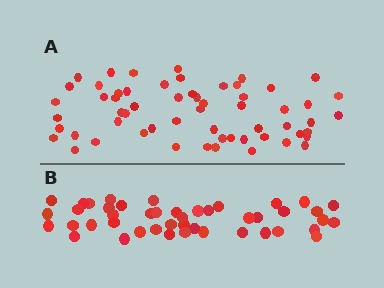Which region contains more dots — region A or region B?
Region A (the top region) has more dots.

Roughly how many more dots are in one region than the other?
Region A has approximately 15 more dots than region B.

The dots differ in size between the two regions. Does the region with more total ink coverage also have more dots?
No. Region B has more total ink coverage because its dots are larger, but region A actually contains more individual dots. Total area can be misleading — the number of items is what matters here.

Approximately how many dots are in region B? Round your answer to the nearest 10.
About 40 dots. (The exact count is 45, which rounds to 40.)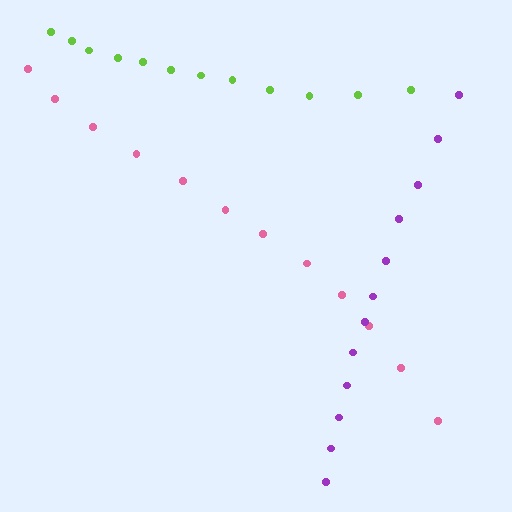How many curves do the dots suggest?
There are 3 distinct paths.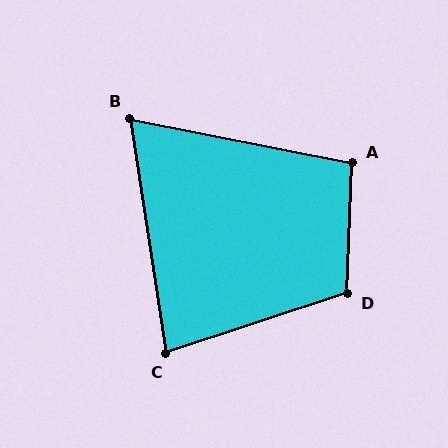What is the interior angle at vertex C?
Approximately 81 degrees (acute).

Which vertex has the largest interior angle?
D, at approximately 110 degrees.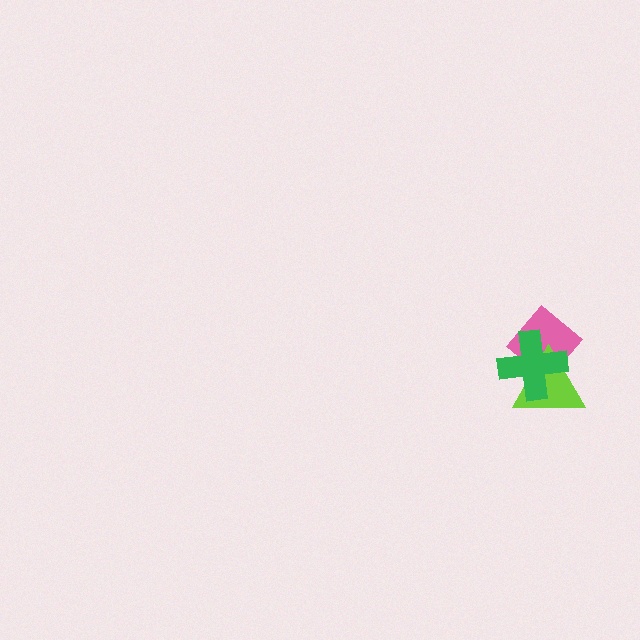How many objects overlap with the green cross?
2 objects overlap with the green cross.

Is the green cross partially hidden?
No, no other shape covers it.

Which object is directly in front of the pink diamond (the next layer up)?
The lime triangle is directly in front of the pink diamond.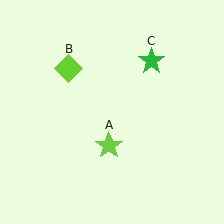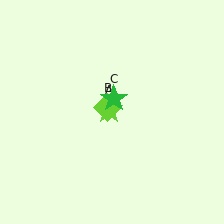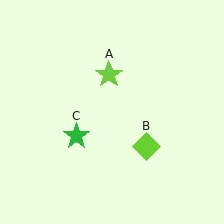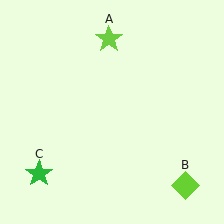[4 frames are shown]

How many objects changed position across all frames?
3 objects changed position: lime star (object A), lime diamond (object B), green star (object C).